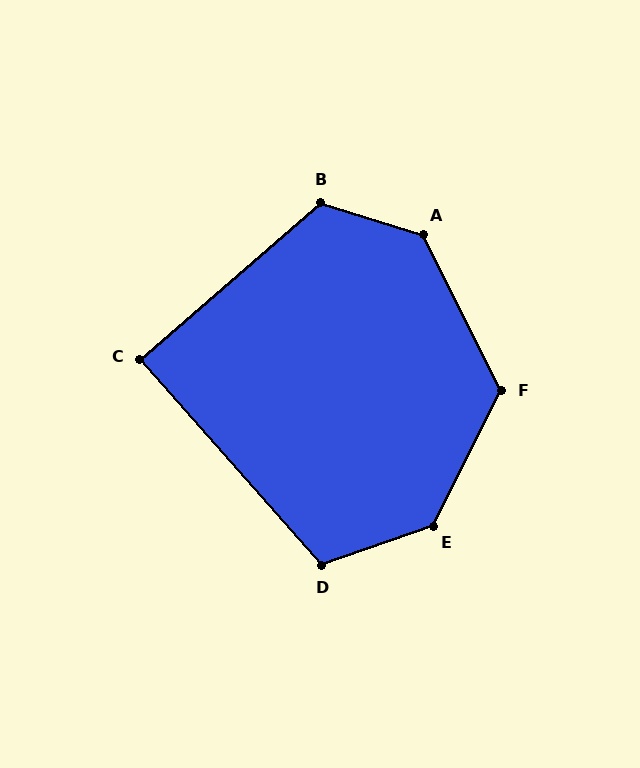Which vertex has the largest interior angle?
E, at approximately 136 degrees.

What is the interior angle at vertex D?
Approximately 112 degrees (obtuse).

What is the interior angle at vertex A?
Approximately 134 degrees (obtuse).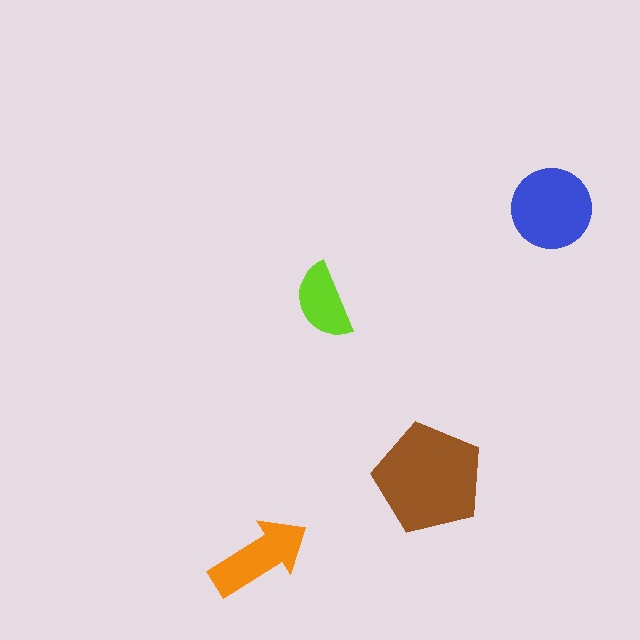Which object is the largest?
The brown pentagon.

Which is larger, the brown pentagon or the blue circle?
The brown pentagon.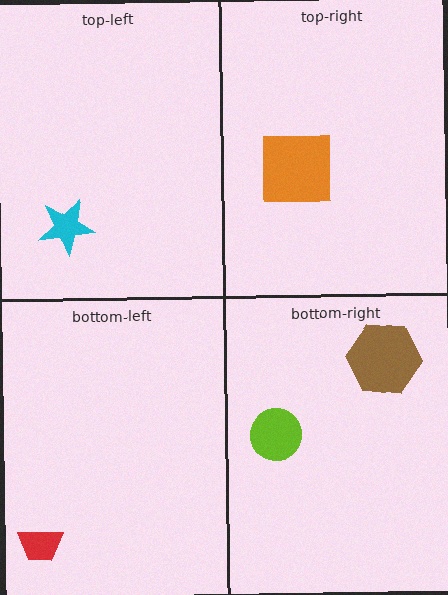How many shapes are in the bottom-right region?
2.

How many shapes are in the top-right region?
1.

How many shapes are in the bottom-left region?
1.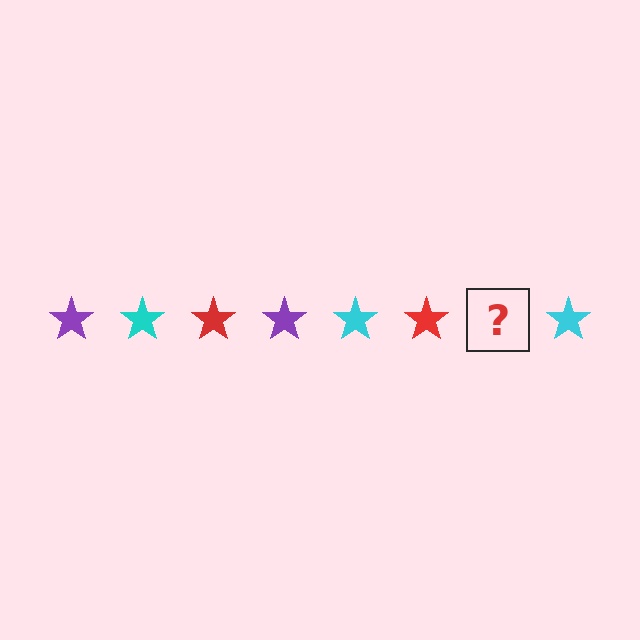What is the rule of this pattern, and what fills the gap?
The rule is that the pattern cycles through purple, cyan, red stars. The gap should be filled with a purple star.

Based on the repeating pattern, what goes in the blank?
The blank should be a purple star.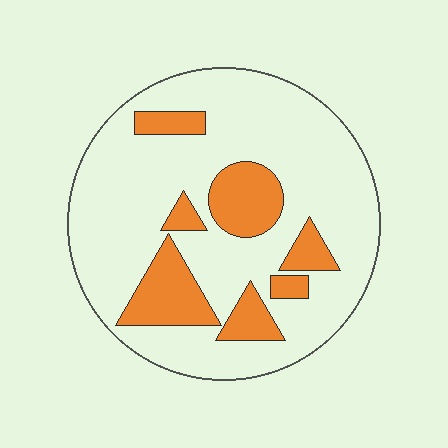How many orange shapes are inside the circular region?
7.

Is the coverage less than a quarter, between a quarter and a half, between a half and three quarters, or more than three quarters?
Less than a quarter.